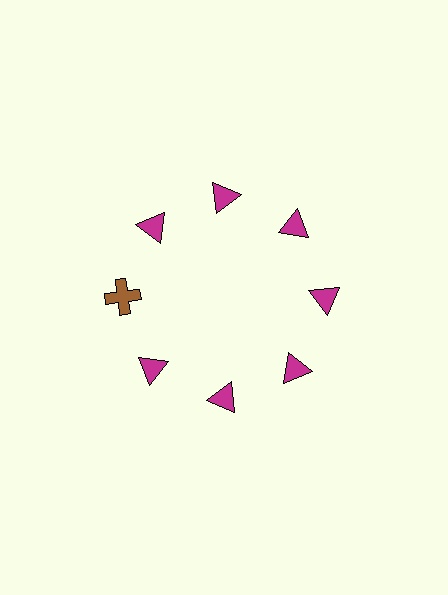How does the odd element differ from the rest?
It differs in both color (brown instead of magenta) and shape (cross instead of triangle).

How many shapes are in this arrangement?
There are 8 shapes arranged in a ring pattern.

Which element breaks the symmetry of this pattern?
The brown cross at roughly the 9 o'clock position breaks the symmetry. All other shapes are magenta triangles.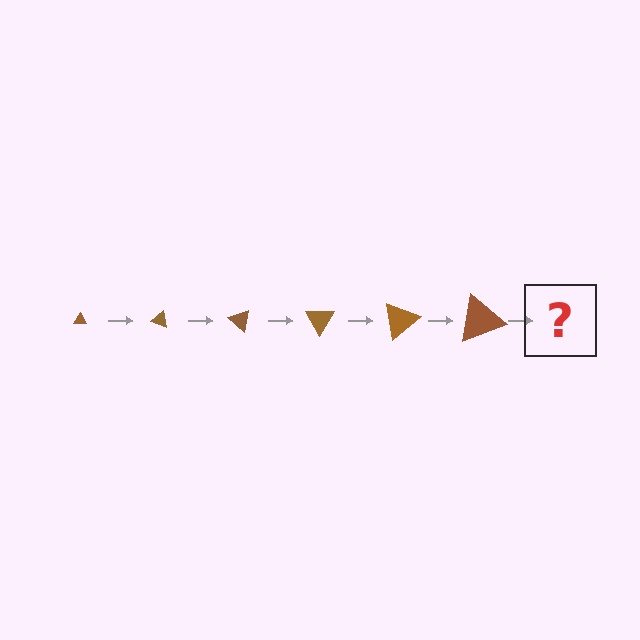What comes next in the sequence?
The next element should be a triangle, larger than the previous one and rotated 120 degrees from the start.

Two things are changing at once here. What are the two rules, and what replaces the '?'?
The two rules are that the triangle grows larger each step and it rotates 20 degrees each step. The '?' should be a triangle, larger than the previous one and rotated 120 degrees from the start.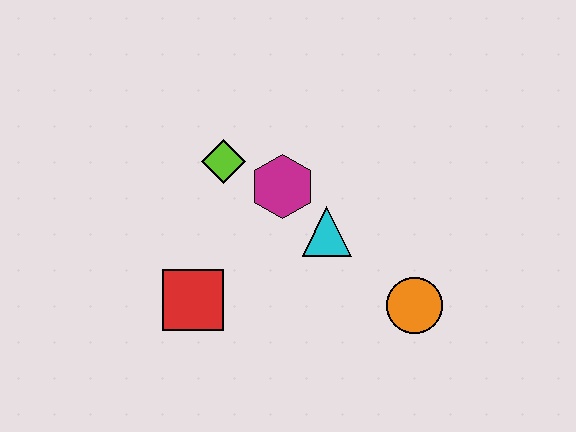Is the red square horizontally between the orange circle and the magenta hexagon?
No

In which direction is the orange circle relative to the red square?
The orange circle is to the right of the red square.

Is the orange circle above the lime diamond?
No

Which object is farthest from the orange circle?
The lime diamond is farthest from the orange circle.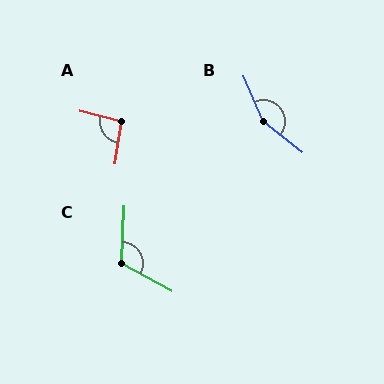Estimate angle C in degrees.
Approximately 116 degrees.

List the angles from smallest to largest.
A (95°), C (116°), B (151°).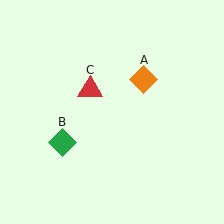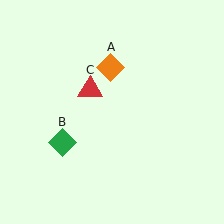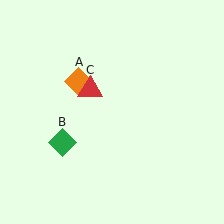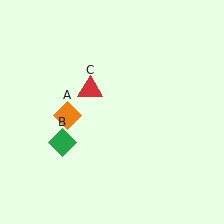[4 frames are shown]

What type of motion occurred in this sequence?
The orange diamond (object A) rotated counterclockwise around the center of the scene.